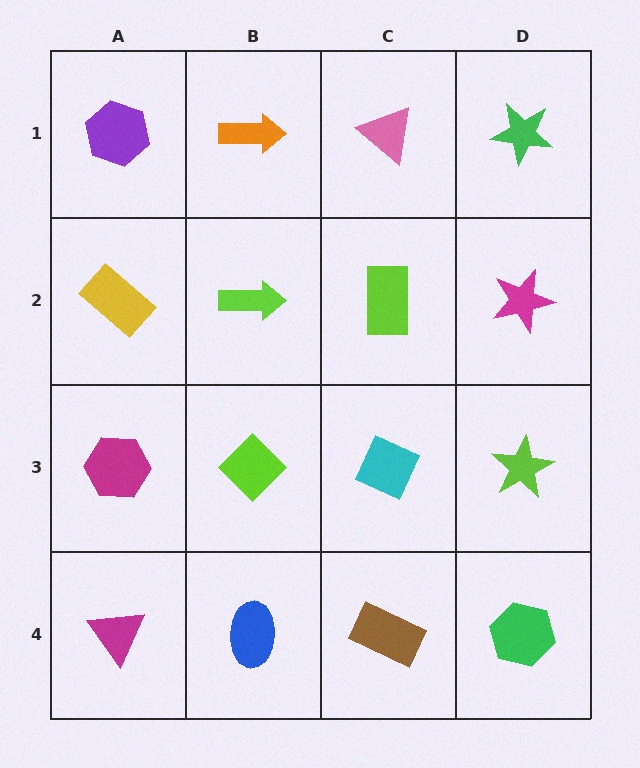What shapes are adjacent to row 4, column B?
A lime diamond (row 3, column B), a magenta triangle (row 4, column A), a brown rectangle (row 4, column C).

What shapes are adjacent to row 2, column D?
A green star (row 1, column D), a lime star (row 3, column D), a lime rectangle (row 2, column C).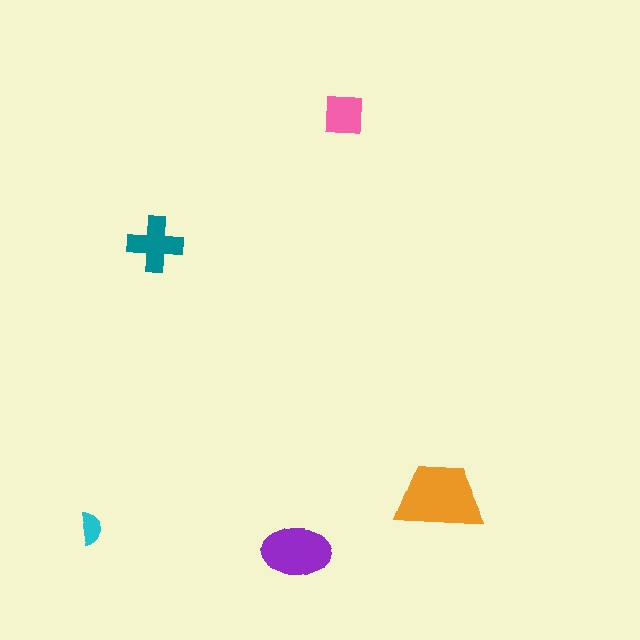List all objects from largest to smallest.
The orange trapezoid, the purple ellipse, the teal cross, the pink square, the cyan semicircle.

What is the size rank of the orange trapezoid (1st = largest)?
1st.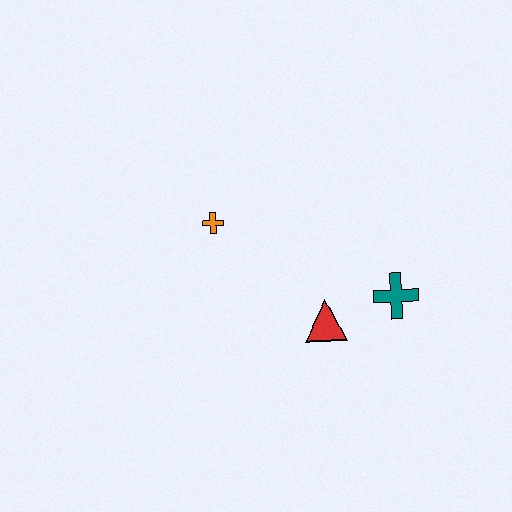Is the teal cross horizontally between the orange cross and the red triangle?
No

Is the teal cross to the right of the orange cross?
Yes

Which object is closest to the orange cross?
The red triangle is closest to the orange cross.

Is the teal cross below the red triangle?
No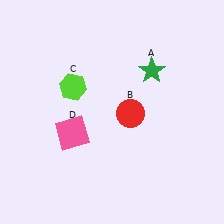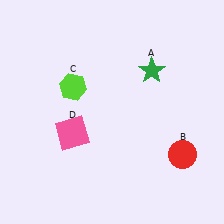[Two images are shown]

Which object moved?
The red circle (B) moved right.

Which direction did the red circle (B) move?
The red circle (B) moved right.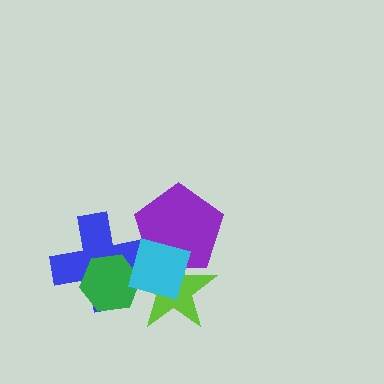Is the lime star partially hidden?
Yes, it is partially covered by another shape.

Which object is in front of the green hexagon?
The lime star is in front of the green hexagon.